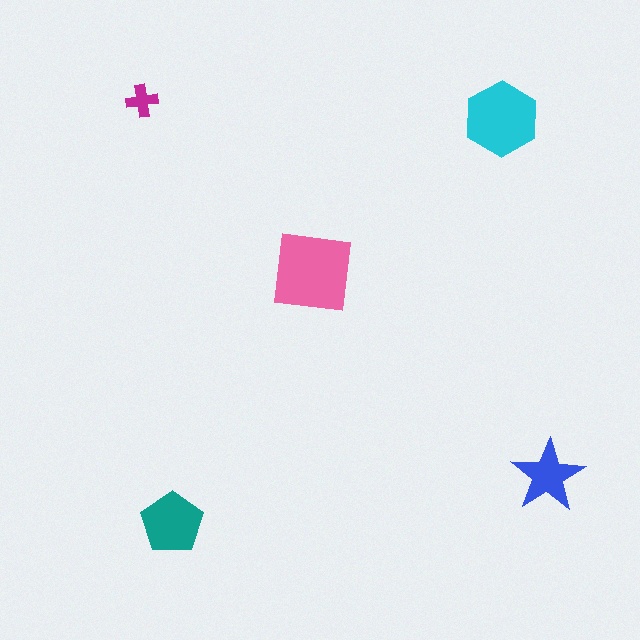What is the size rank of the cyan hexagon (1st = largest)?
2nd.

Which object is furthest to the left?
The magenta cross is leftmost.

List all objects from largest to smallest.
The pink square, the cyan hexagon, the teal pentagon, the blue star, the magenta cross.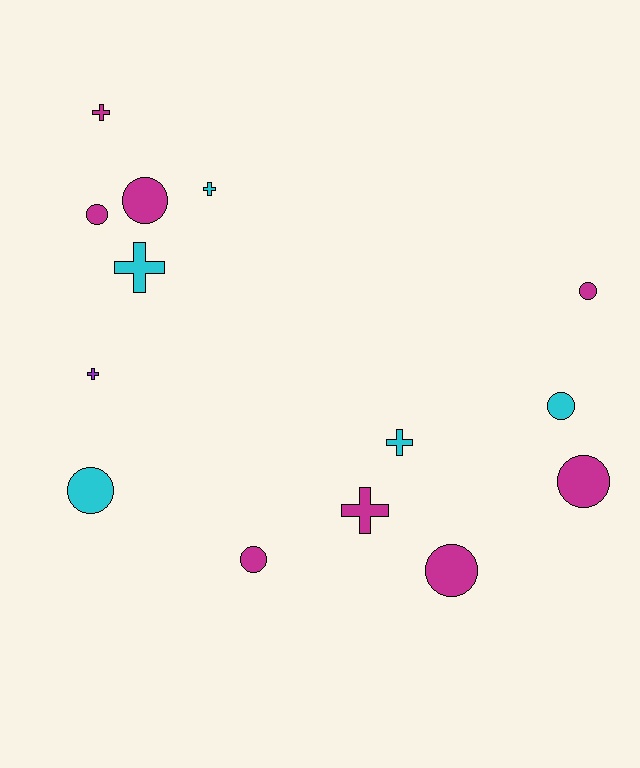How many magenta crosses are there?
There are 2 magenta crosses.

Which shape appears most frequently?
Circle, with 8 objects.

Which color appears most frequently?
Magenta, with 8 objects.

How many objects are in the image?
There are 14 objects.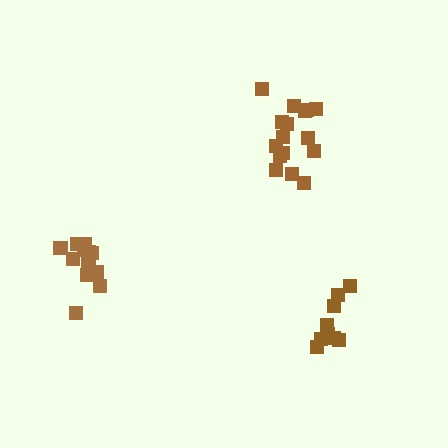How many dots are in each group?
Group 1: 12 dots, Group 2: 16 dots, Group 3: 10 dots (38 total).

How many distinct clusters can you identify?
There are 3 distinct clusters.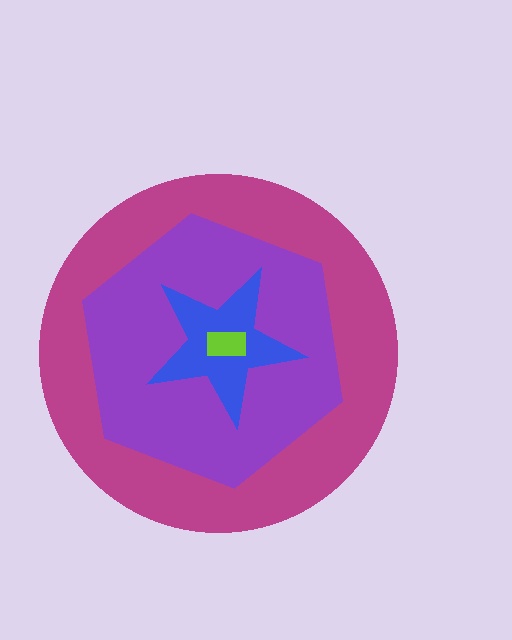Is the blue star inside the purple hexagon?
Yes.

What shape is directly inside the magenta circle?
The purple hexagon.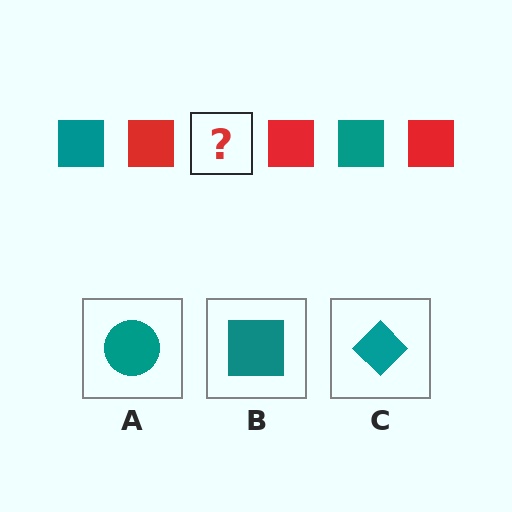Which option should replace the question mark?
Option B.